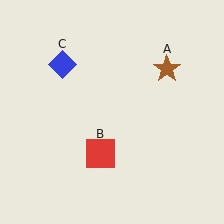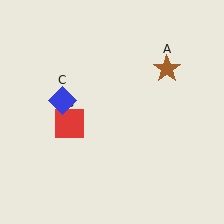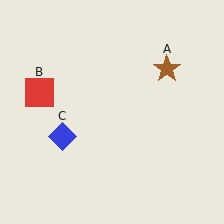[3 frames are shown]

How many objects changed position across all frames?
2 objects changed position: red square (object B), blue diamond (object C).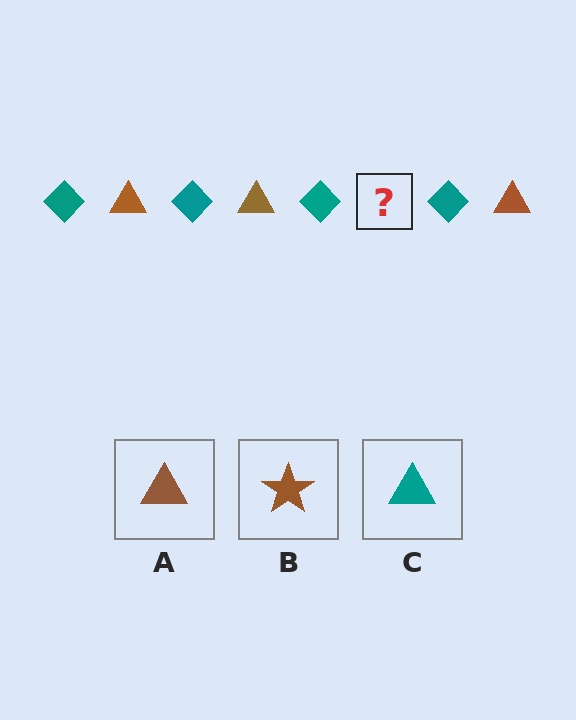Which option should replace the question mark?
Option A.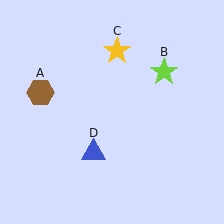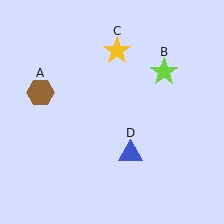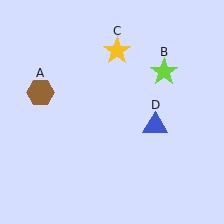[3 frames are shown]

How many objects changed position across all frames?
1 object changed position: blue triangle (object D).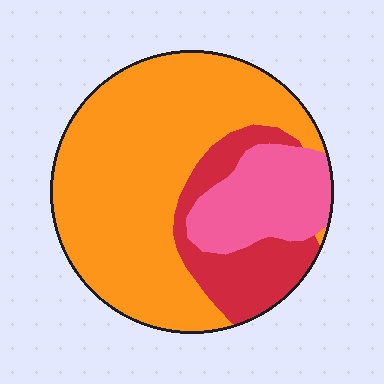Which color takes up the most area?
Orange, at roughly 65%.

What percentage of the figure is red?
Red takes up between a sixth and a third of the figure.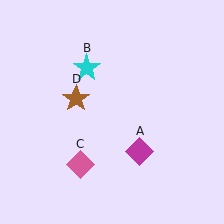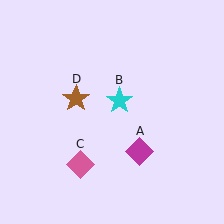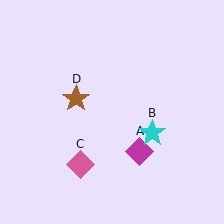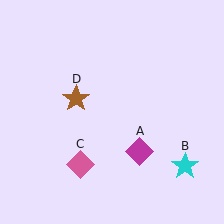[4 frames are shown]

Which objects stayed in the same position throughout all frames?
Magenta diamond (object A) and pink diamond (object C) and brown star (object D) remained stationary.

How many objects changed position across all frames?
1 object changed position: cyan star (object B).